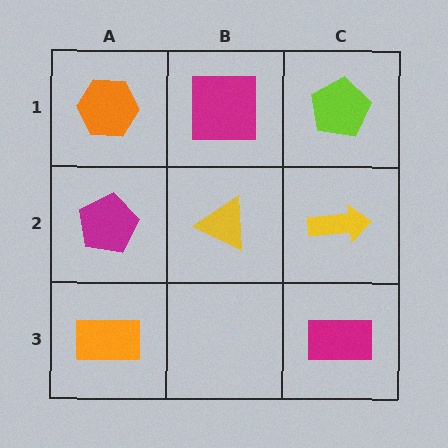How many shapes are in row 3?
2 shapes.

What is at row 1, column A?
An orange hexagon.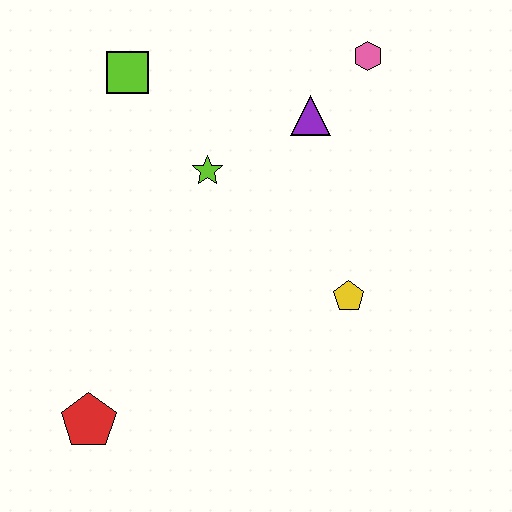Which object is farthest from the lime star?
The red pentagon is farthest from the lime star.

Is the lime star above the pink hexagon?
No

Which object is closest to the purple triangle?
The pink hexagon is closest to the purple triangle.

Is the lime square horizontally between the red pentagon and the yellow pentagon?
Yes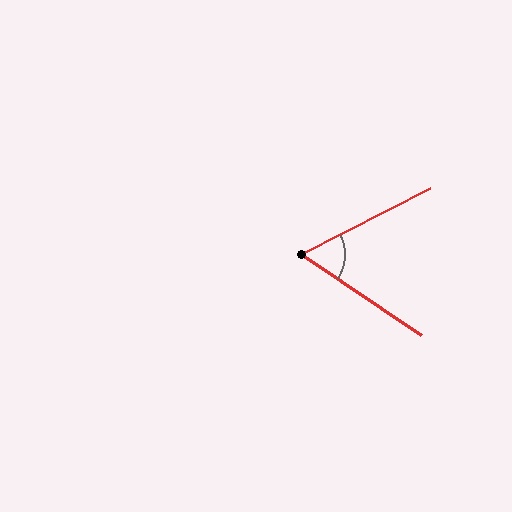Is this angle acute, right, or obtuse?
It is acute.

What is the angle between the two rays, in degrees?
Approximately 61 degrees.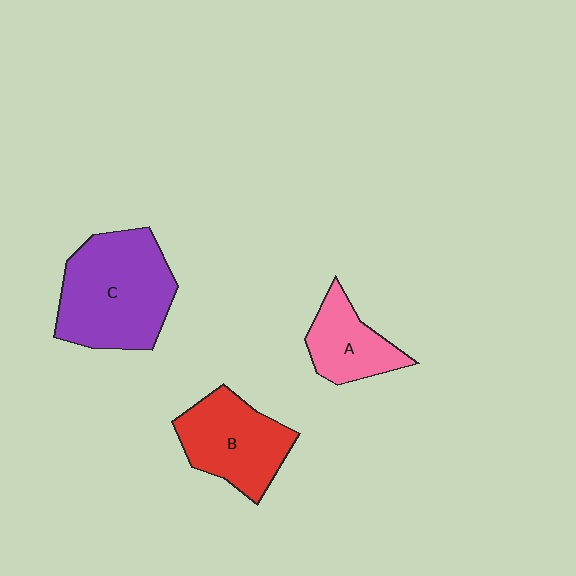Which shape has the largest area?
Shape C (purple).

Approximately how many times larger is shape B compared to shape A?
Approximately 1.4 times.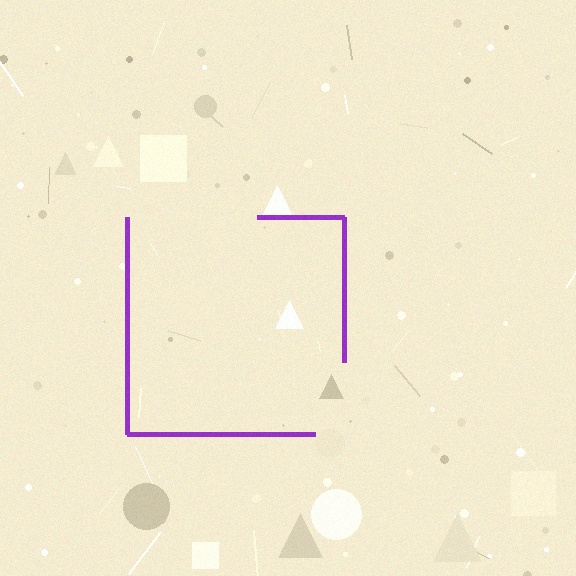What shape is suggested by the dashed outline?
The dashed outline suggests a square.